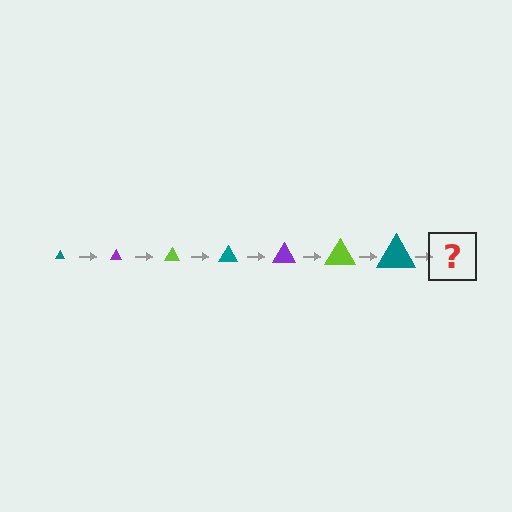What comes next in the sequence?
The next element should be a purple triangle, larger than the previous one.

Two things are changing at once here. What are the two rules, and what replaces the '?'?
The two rules are that the triangle grows larger each step and the color cycles through teal, purple, and lime. The '?' should be a purple triangle, larger than the previous one.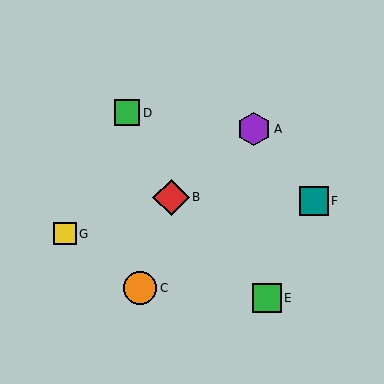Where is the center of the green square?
The center of the green square is at (267, 298).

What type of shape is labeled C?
Shape C is an orange circle.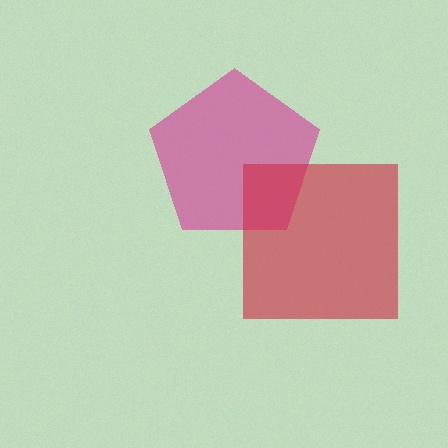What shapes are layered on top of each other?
The layered shapes are: a magenta pentagon, a red square.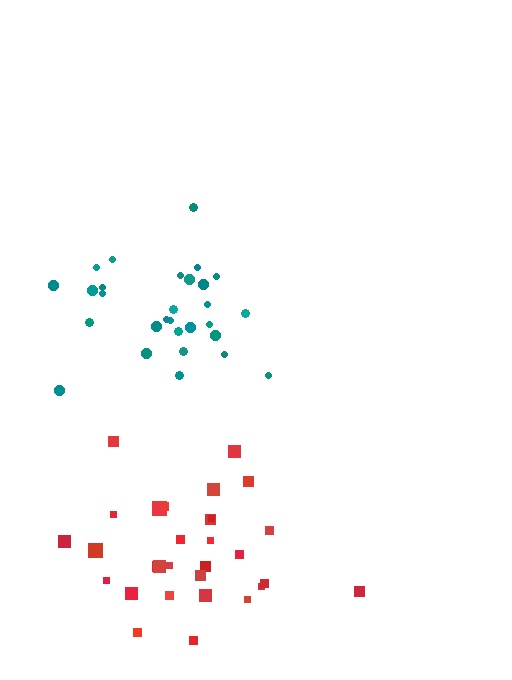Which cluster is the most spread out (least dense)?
Teal.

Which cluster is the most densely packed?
Red.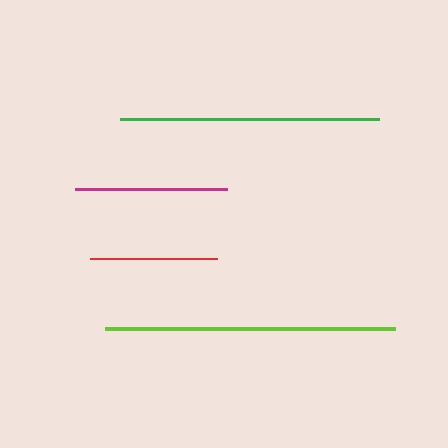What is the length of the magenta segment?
The magenta segment is approximately 151 pixels long.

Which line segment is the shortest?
The red line is the shortest at approximately 127 pixels.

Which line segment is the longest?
The lime line is the longest at approximately 290 pixels.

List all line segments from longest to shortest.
From longest to shortest: lime, green, magenta, red.